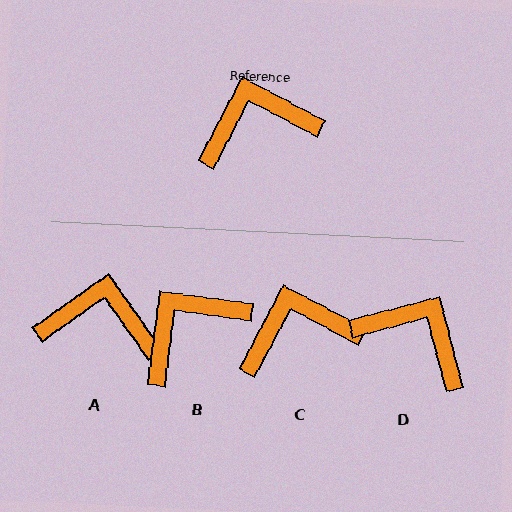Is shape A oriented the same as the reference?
No, it is off by about 27 degrees.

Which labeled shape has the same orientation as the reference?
C.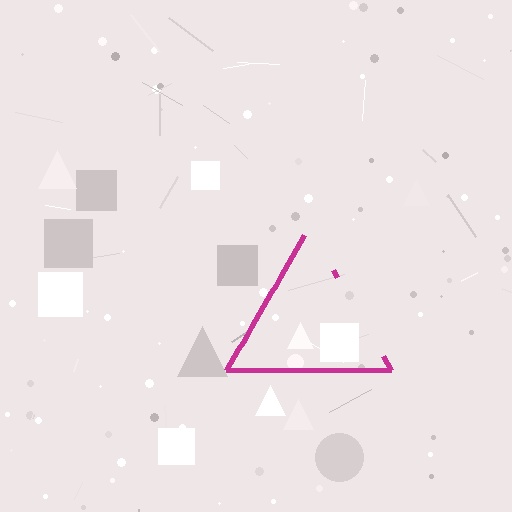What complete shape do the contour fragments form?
The contour fragments form a triangle.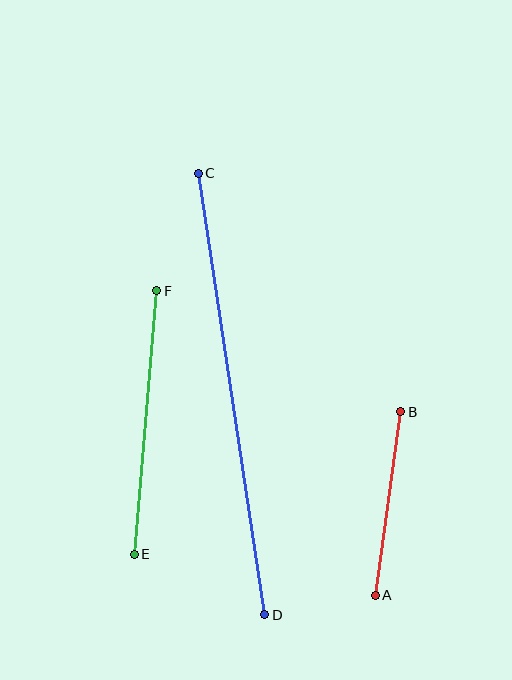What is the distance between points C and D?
The distance is approximately 447 pixels.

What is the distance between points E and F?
The distance is approximately 264 pixels.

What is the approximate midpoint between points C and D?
The midpoint is at approximately (232, 394) pixels.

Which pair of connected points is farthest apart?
Points C and D are farthest apart.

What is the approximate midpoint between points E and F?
The midpoint is at approximately (146, 423) pixels.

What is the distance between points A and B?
The distance is approximately 185 pixels.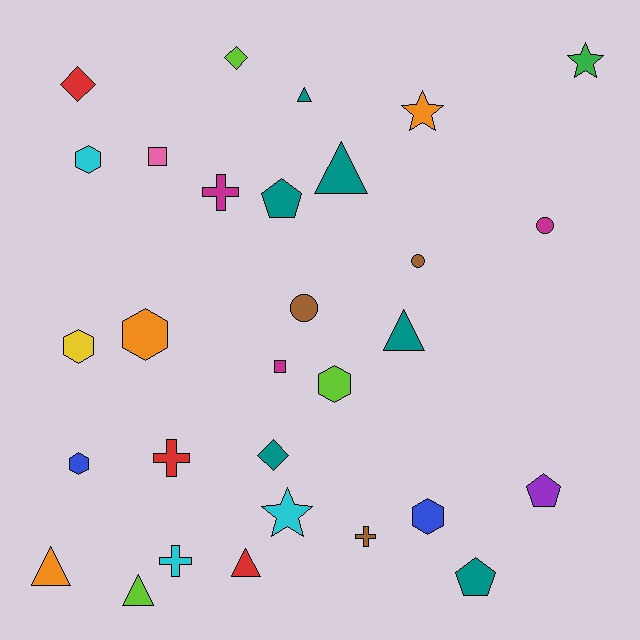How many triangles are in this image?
There are 6 triangles.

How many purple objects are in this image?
There is 1 purple object.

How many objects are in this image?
There are 30 objects.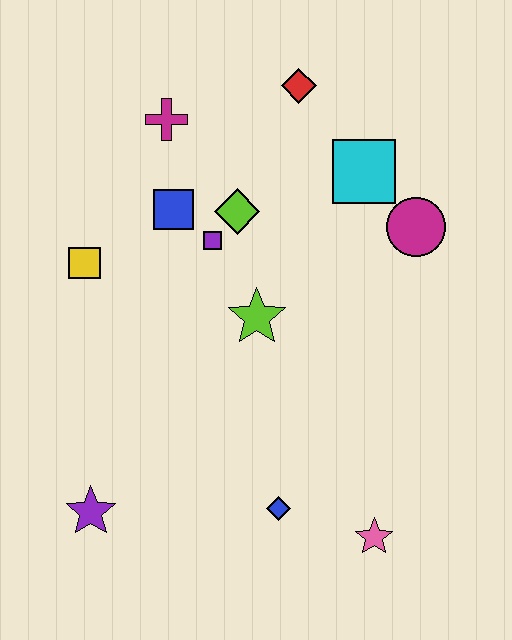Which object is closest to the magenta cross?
The blue square is closest to the magenta cross.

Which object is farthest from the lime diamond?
The pink star is farthest from the lime diamond.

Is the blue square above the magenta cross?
No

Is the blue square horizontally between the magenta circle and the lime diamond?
No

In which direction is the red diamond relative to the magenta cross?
The red diamond is to the right of the magenta cross.